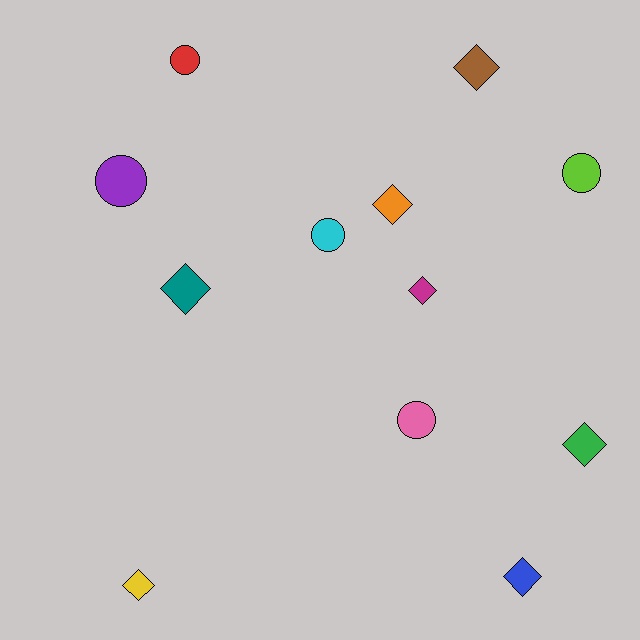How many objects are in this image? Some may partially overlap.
There are 12 objects.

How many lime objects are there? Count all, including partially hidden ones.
There is 1 lime object.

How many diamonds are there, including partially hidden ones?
There are 7 diamonds.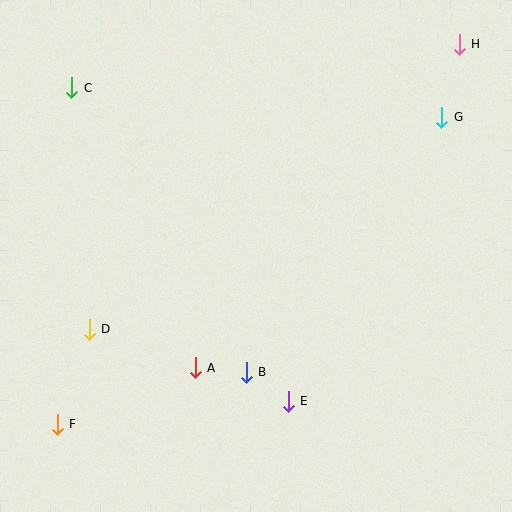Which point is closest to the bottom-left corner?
Point F is closest to the bottom-left corner.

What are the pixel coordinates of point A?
Point A is at (195, 368).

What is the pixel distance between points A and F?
The distance between A and F is 149 pixels.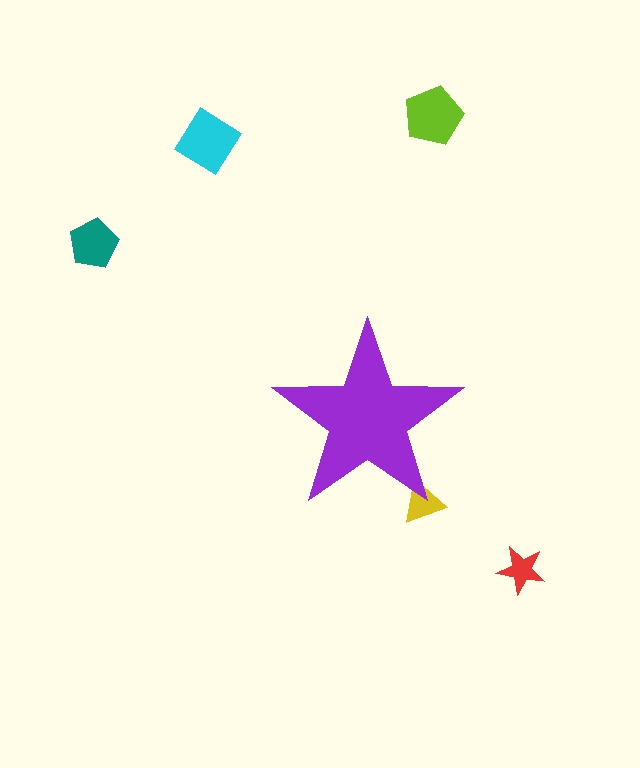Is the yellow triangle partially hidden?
Yes, the yellow triangle is partially hidden behind the purple star.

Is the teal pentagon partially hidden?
No, the teal pentagon is fully visible.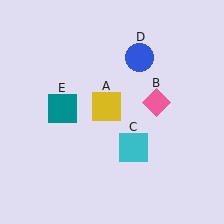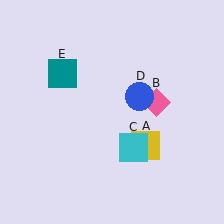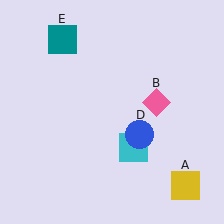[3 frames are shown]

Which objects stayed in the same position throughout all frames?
Pink diamond (object B) and cyan square (object C) remained stationary.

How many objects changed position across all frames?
3 objects changed position: yellow square (object A), blue circle (object D), teal square (object E).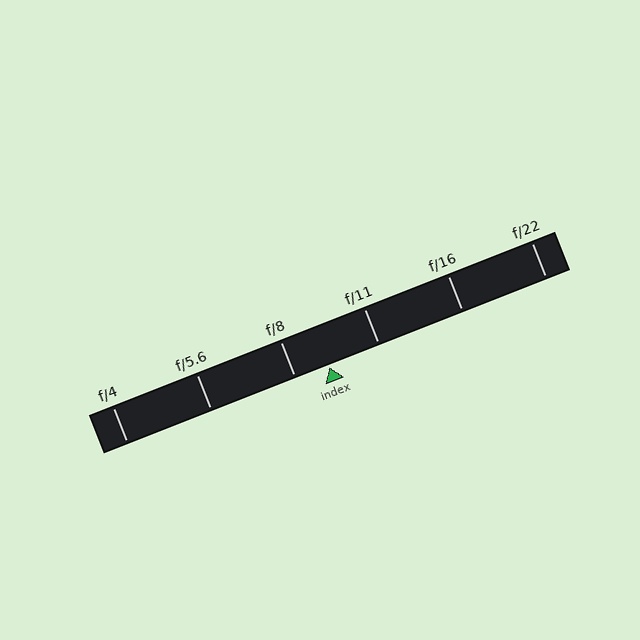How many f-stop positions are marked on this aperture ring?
There are 6 f-stop positions marked.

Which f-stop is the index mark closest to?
The index mark is closest to f/8.